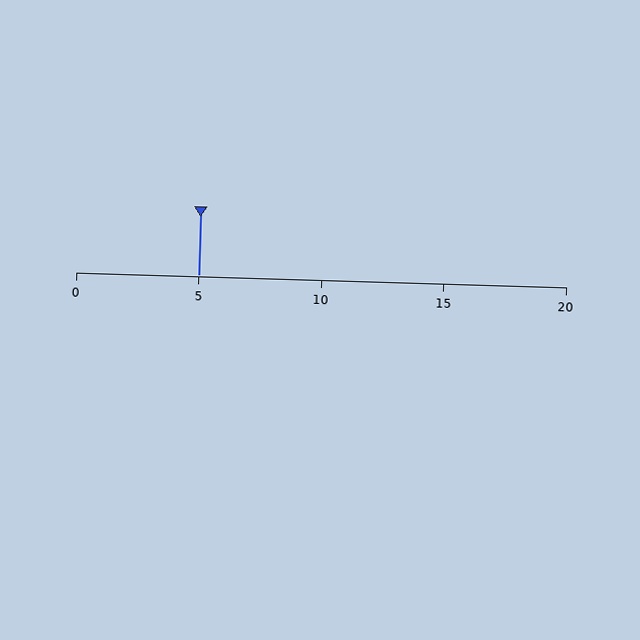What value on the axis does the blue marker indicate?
The marker indicates approximately 5.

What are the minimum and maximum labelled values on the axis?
The axis runs from 0 to 20.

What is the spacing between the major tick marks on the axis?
The major ticks are spaced 5 apart.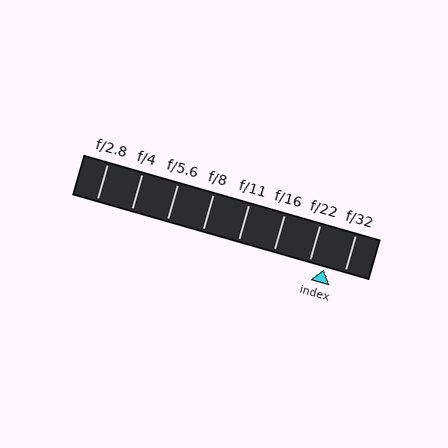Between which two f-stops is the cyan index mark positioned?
The index mark is between f/22 and f/32.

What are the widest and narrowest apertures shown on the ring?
The widest aperture shown is f/2.8 and the narrowest is f/32.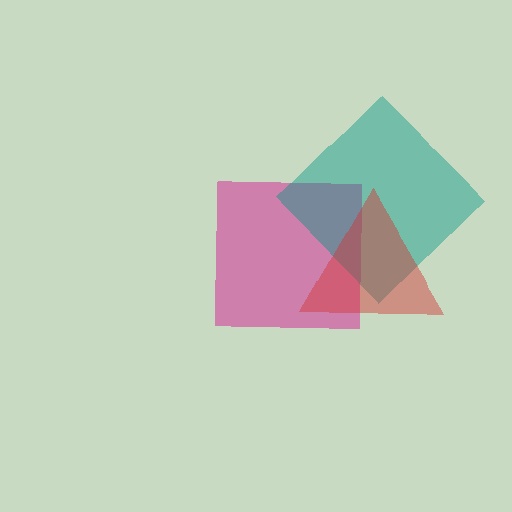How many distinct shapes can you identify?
There are 3 distinct shapes: a magenta square, a teal diamond, a red triangle.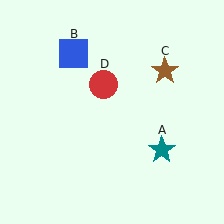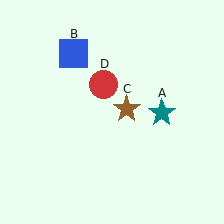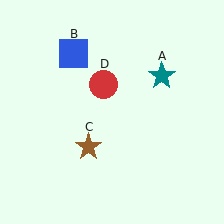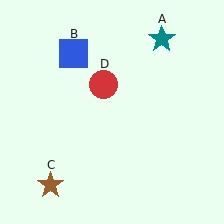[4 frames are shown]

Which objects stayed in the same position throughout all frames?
Blue square (object B) and red circle (object D) remained stationary.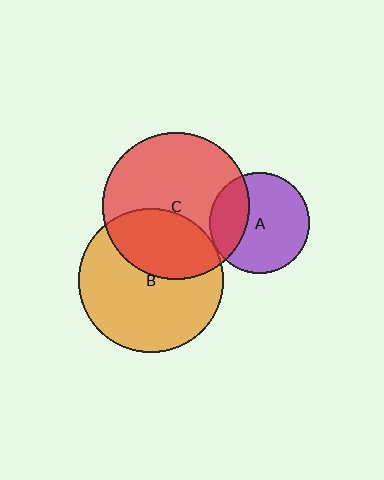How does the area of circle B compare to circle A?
Approximately 2.1 times.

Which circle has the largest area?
Circle C (red).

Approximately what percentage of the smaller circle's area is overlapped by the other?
Approximately 30%.